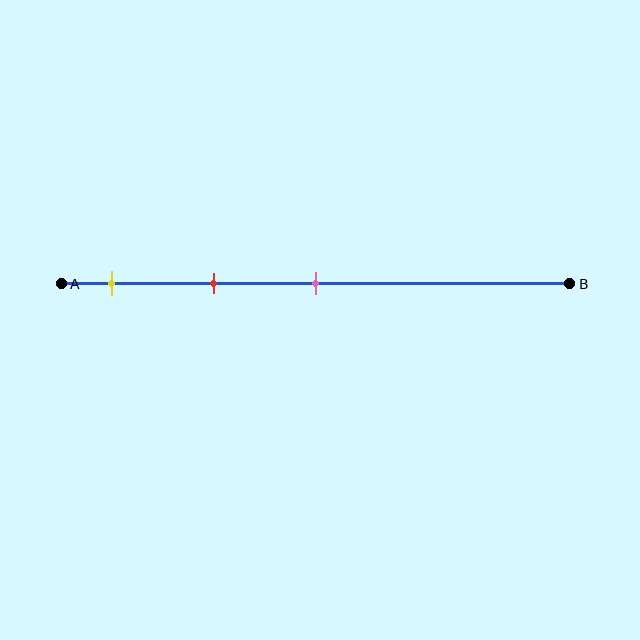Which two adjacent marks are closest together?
The yellow and red marks are the closest adjacent pair.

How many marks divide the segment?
There are 3 marks dividing the segment.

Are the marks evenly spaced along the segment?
Yes, the marks are approximately evenly spaced.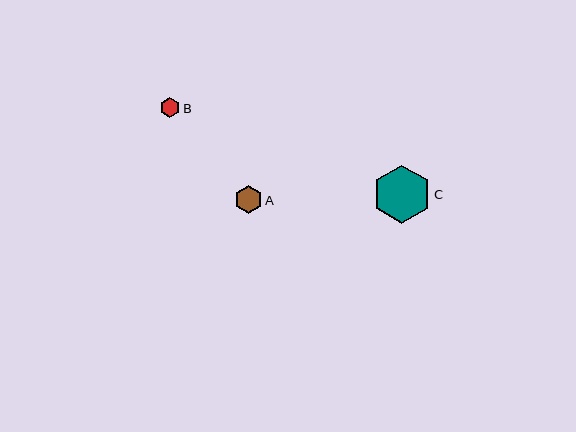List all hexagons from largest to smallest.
From largest to smallest: C, A, B.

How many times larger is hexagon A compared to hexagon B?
Hexagon A is approximately 1.4 times the size of hexagon B.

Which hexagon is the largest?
Hexagon C is the largest with a size of approximately 58 pixels.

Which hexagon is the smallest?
Hexagon B is the smallest with a size of approximately 20 pixels.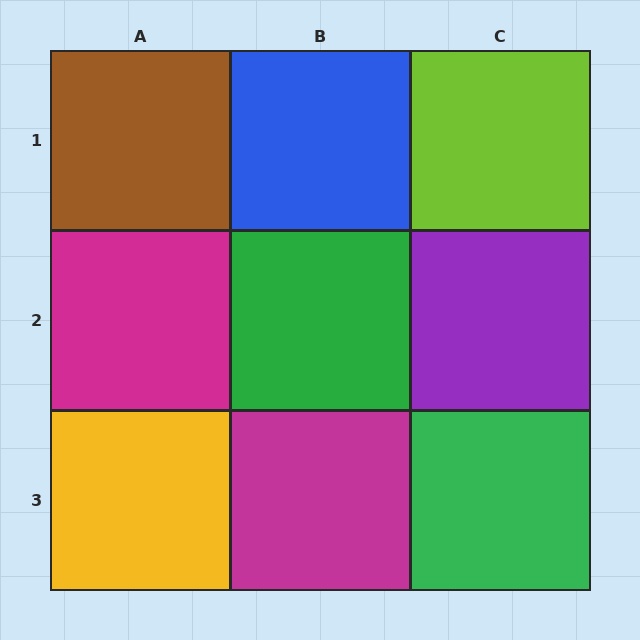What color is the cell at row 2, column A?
Magenta.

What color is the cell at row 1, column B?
Blue.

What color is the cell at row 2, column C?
Purple.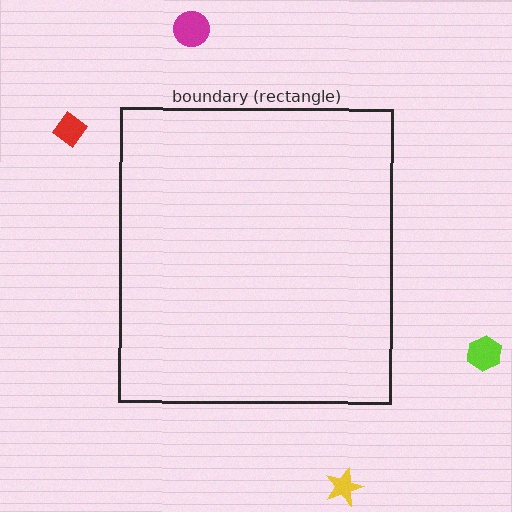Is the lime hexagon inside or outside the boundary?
Outside.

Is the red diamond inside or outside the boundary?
Outside.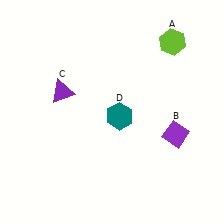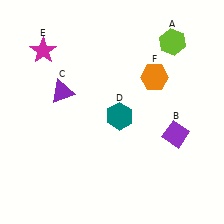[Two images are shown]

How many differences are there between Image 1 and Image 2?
There are 2 differences between the two images.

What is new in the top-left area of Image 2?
A magenta star (E) was added in the top-left area of Image 2.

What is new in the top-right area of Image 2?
An orange hexagon (F) was added in the top-right area of Image 2.